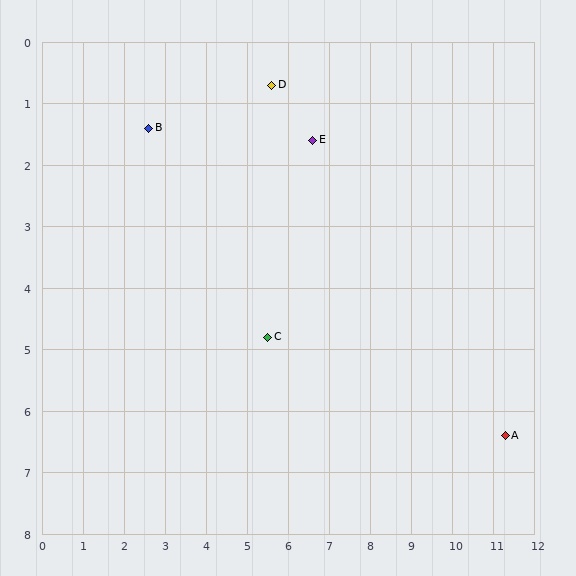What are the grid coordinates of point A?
Point A is at approximately (11.3, 6.4).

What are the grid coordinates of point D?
Point D is at approximately (5.6, 0.7).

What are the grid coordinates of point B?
Point B is at approximately (2.6, 1.4).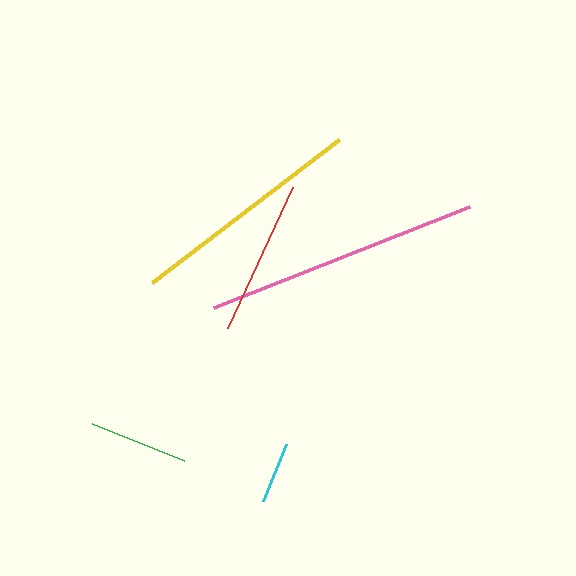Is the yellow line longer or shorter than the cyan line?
The yellow line is longer than the cyan line.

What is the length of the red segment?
The red segment is approximately 156 pixels long.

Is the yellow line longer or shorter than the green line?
The yellow line is longer than the green line.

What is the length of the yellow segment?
The yellow segment is approximately 236 pixels long.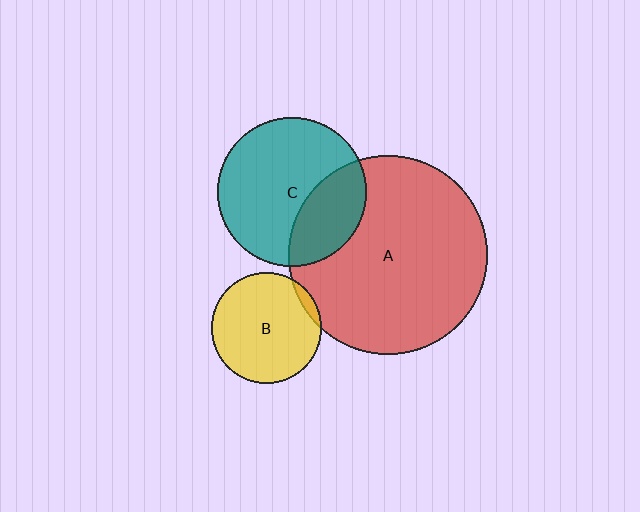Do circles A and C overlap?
Yes.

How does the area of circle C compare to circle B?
Approximately 1.8 times.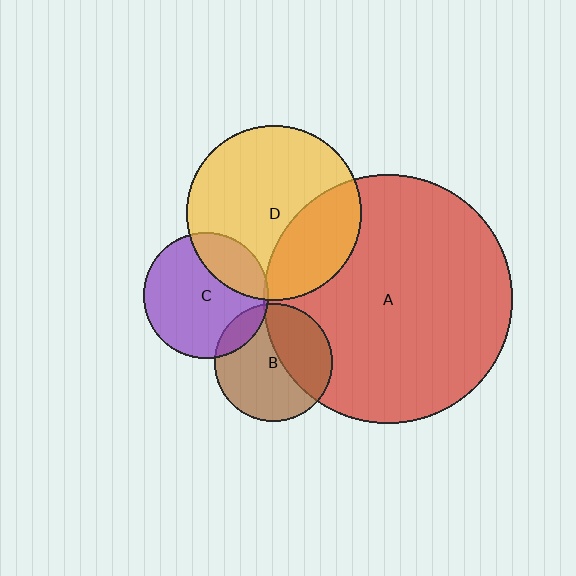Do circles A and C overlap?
Yes.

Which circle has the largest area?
Circle A (red).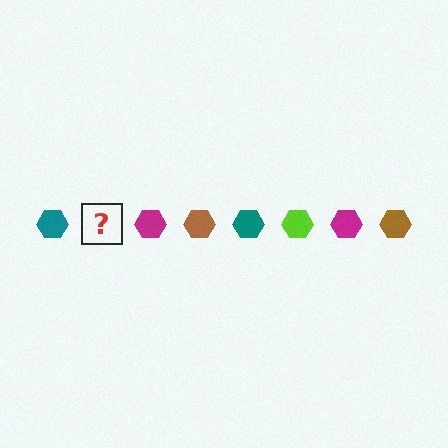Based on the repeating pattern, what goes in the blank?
The blank should be a lime hexagon.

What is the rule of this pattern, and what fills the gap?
The rule is that the pattern cycles through teal, lime, magenta, brown hexagons. The gap should be filled with a lime hexagon.